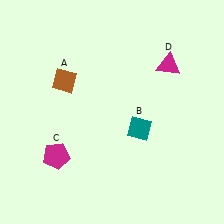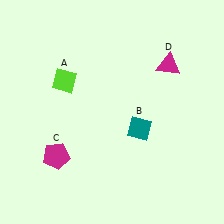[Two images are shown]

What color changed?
The diamond (A) changed from brown in Image 1 to lime in Image 2.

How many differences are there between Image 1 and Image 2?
There is 1 difference between the two images.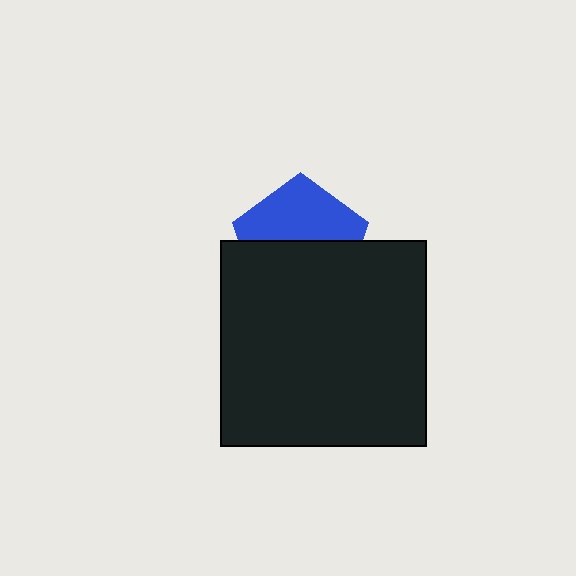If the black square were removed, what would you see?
You would see the complete blue pentagon.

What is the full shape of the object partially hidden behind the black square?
The partially hidden object is a blue pentagon.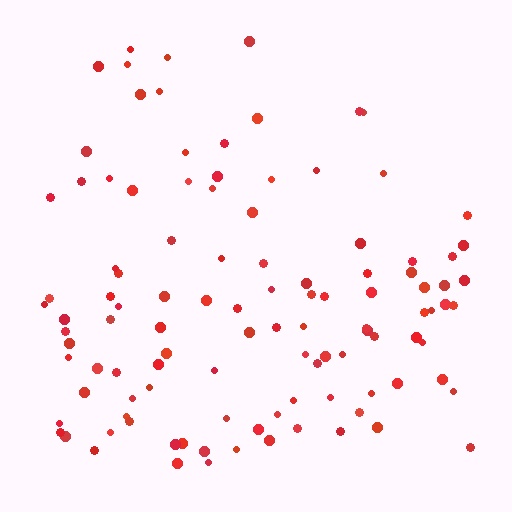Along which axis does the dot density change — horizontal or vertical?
Vertical.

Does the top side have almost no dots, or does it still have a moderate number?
Still a moderate number, just noticeably fewer than the bottom.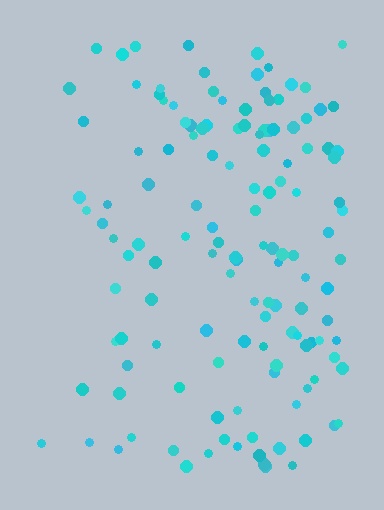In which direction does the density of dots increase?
From left to right, with the right side densest.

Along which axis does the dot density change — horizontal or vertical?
Horizontal.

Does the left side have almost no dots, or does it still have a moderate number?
Still a moderate number, just noticeably fewer than the right.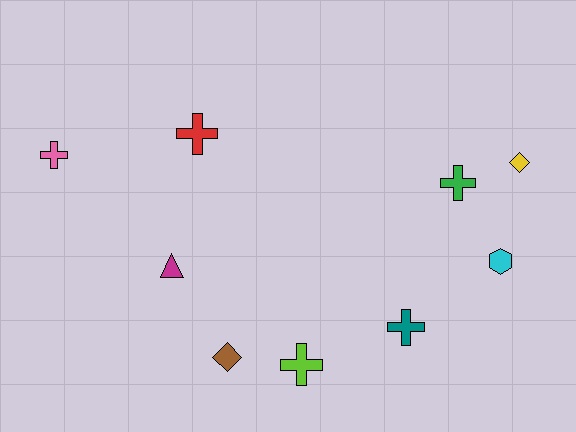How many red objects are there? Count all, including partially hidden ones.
There is 1 red object.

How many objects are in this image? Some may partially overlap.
There are 9 objects.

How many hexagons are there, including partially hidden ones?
There is 1 hexagon.